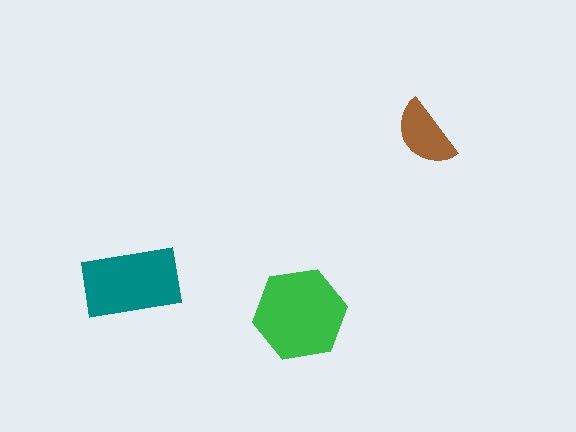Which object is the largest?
The green hexagon.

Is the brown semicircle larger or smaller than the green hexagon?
Smaller.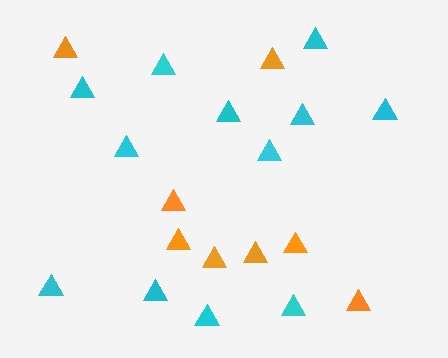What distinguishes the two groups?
There are 2 groups: one group of cyan triangles (12) and one group of orange triangles (8).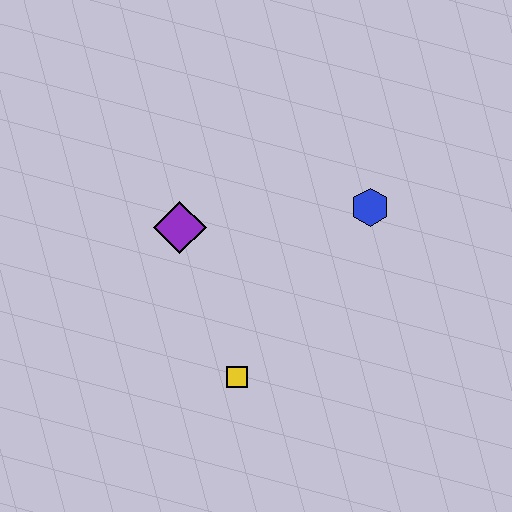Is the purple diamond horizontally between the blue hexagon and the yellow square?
No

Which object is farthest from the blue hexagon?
The yellow square is farthest from the blue hexagon.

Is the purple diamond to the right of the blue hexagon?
No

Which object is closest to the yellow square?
The purple diamond is closest to the yellow square.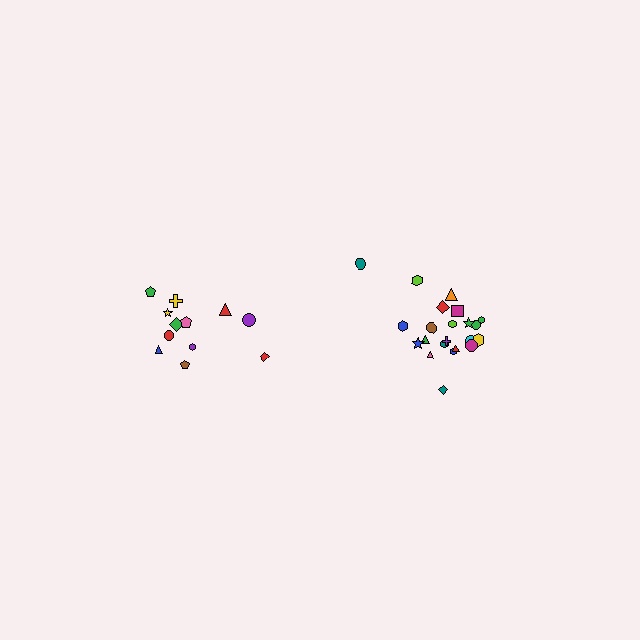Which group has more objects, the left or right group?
The right group.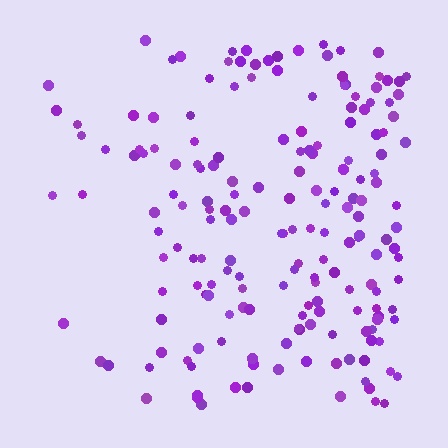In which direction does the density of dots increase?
From left to right, with the right side densest.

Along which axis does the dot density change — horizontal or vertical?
Horizontal.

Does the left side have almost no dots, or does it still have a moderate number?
Still a moderate number, just noticeably fewer than the right.